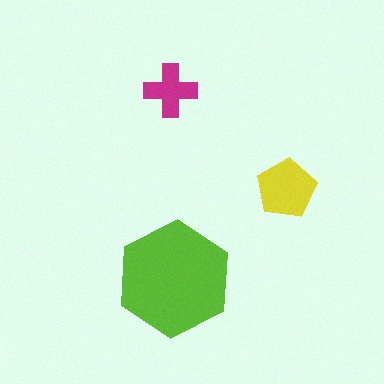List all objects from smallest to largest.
The magenta cross, the yellow pentagon, the lime hexagon.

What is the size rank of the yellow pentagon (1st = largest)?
2nd.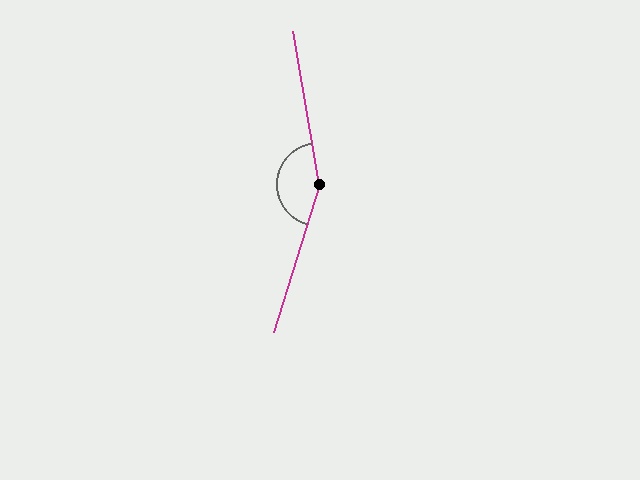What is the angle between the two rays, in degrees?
Approximately 153 degrees.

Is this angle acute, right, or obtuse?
It is obtuse.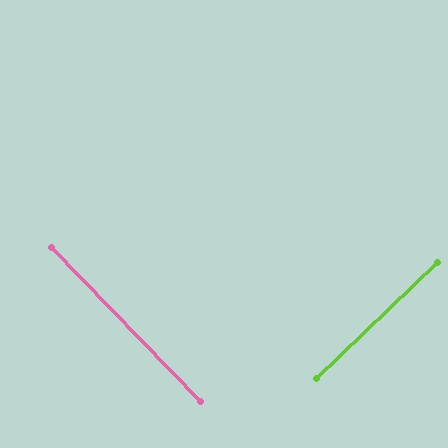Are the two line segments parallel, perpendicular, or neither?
Perpendicular — they meet at approximately 90°.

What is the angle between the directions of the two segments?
Approximately 90 degrees.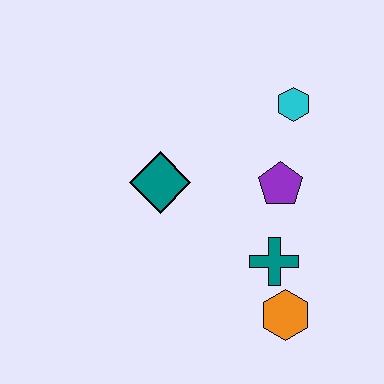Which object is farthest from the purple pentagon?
The orange hexagon is farthest from the purple pentagon.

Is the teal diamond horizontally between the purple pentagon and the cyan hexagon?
No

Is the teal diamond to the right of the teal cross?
No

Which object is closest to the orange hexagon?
The teal cross is closest to the orange hexagon.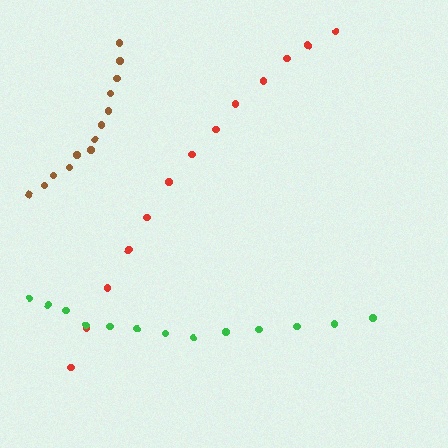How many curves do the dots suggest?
There are 3 distinct paths.